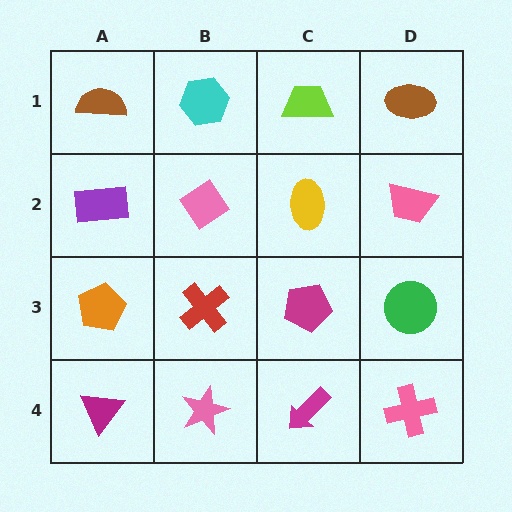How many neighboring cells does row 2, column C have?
4.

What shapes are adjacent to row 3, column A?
A purple rectangle (row 2, column A), a magenta triangle (row 4, column A), a red cross (row 3, column B).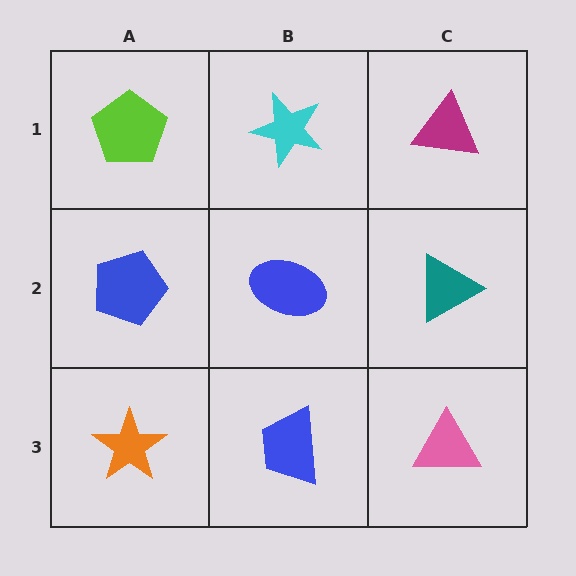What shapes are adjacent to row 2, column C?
A magenta triangle (row 1, column C), a pink triangle (row 3, column C), a blue ellipse (row 2, column B).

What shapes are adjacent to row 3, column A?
A blue pentagon (row 2, column A), a blue trapezoid (row 3, column B).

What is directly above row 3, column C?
A teal triangle.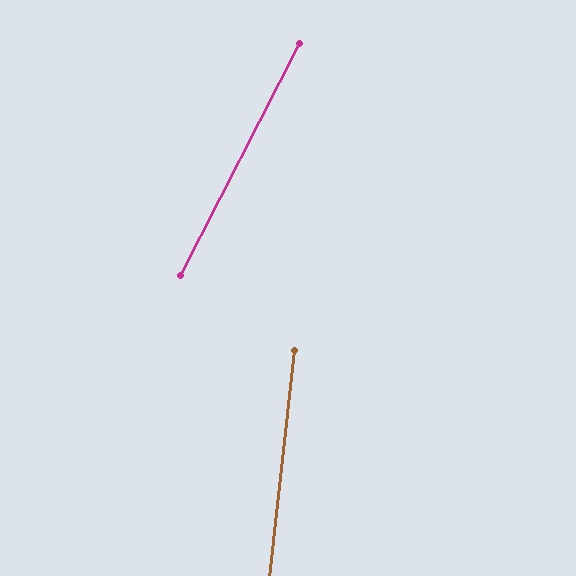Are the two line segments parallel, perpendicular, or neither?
Neither parallel nor perpendicular — they differ by about 21°.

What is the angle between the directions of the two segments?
Approximately 21 degrees.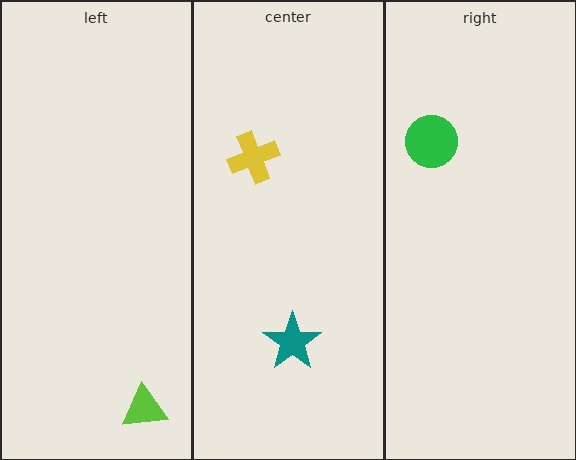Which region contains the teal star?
The center region.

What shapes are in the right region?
The green circle.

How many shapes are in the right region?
1.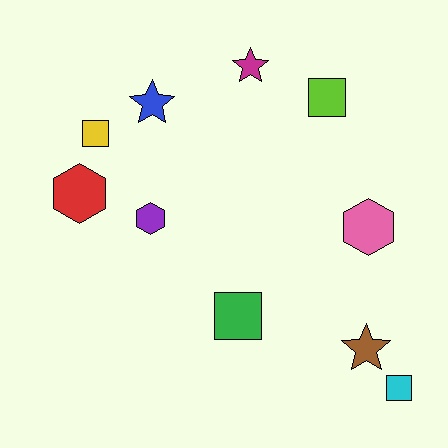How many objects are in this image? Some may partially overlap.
There are 10 objects.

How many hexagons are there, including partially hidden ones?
There are 3 hexagons.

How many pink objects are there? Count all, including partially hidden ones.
There is 1 pink object.